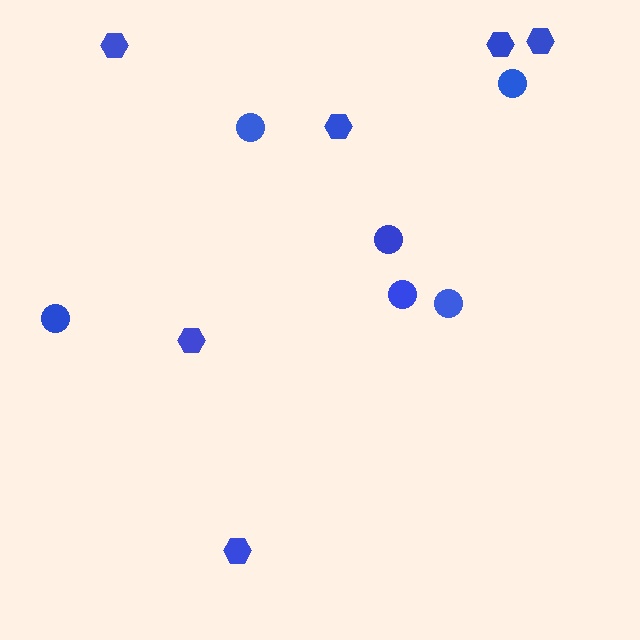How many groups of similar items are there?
There are 2 groups: one group of circles (6) and one group of hexagons (6).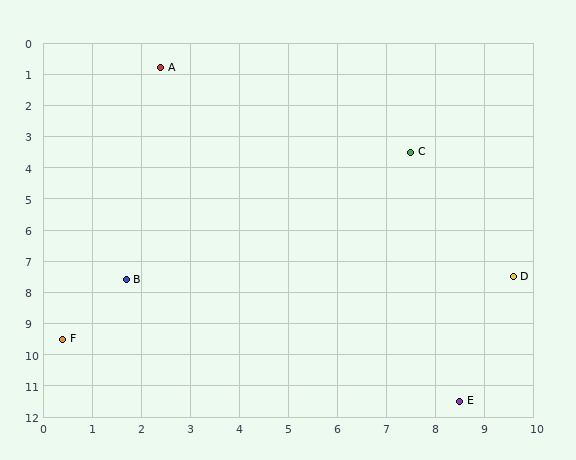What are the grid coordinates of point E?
Point E is at approximately (8.5, 11.5).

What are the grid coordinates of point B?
Point B is at approximately (1.7, 7.6).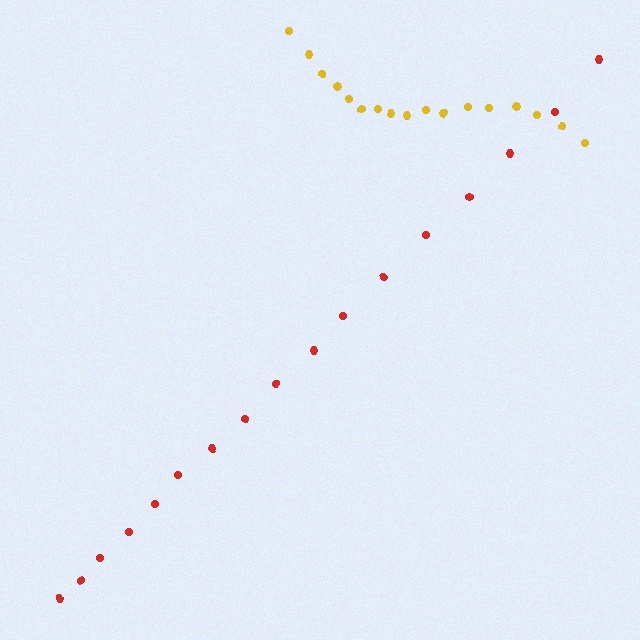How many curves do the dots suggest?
There are 2 distinct paths.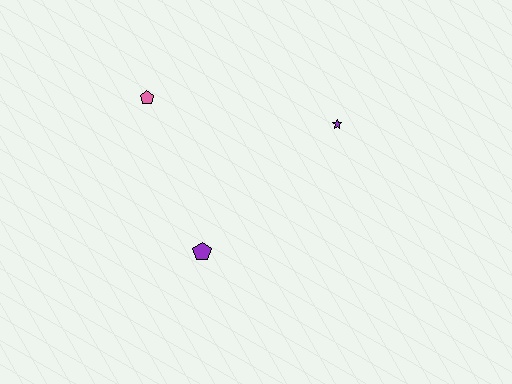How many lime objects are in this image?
There are no lime objects.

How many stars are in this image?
There is 1 star.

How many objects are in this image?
There are 3 objects.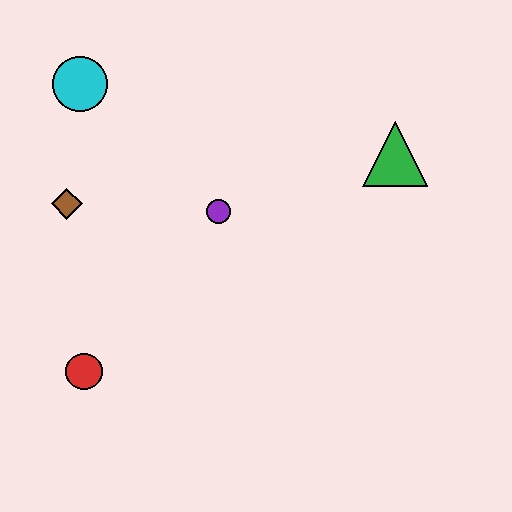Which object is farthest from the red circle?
The green triangle is farthest from the red circle.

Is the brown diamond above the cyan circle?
No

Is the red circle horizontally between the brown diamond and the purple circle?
Yes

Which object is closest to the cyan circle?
The brown diamond is closest to the cyan circle.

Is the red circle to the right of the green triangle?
No